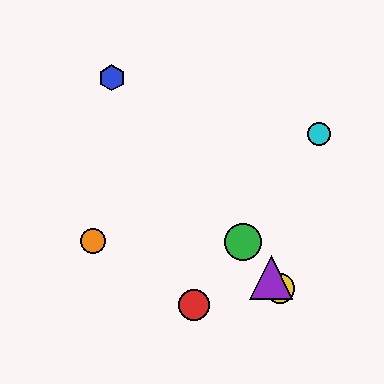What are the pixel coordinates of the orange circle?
The orange circle is at (93, 241).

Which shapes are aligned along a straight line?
The blue hexagon, the green circle, the yellow circle, the purple triangle are aligned along a straight line.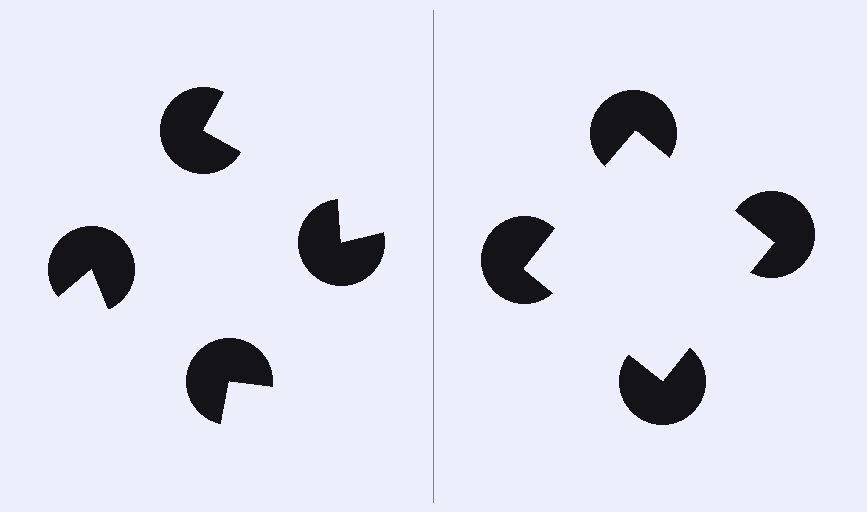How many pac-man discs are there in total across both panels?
8 — 4 on each side.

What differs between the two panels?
The pac-man discs are positioned identically on both sides; only the wedge orientations differ. On the right they align to a square; on the left they are misaligned.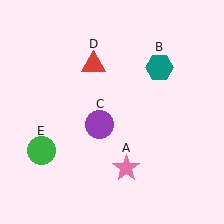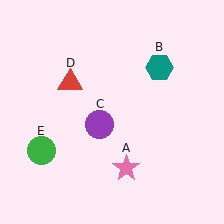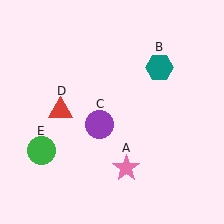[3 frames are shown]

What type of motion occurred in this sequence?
The red triangle (object D) rotated counterclockwise around the center of the scene.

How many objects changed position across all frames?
1 object changed position: red triangle (object D).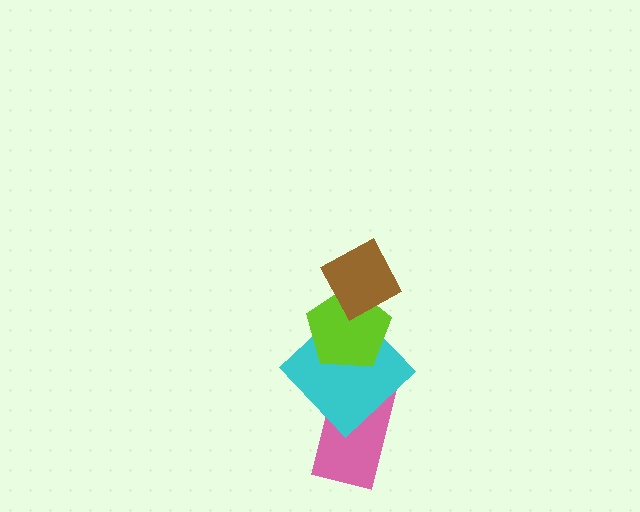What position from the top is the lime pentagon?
The lime pentagon is 2nd from the top.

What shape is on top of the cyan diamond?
The lime pentagon is on top of the cyan diamond.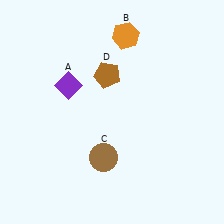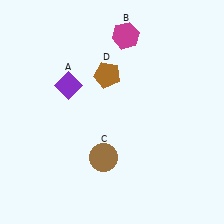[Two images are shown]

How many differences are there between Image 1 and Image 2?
There is 1 difference between the two images.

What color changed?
The hexagon (B) changed from orange in Image 1 to magenta in Image 2.